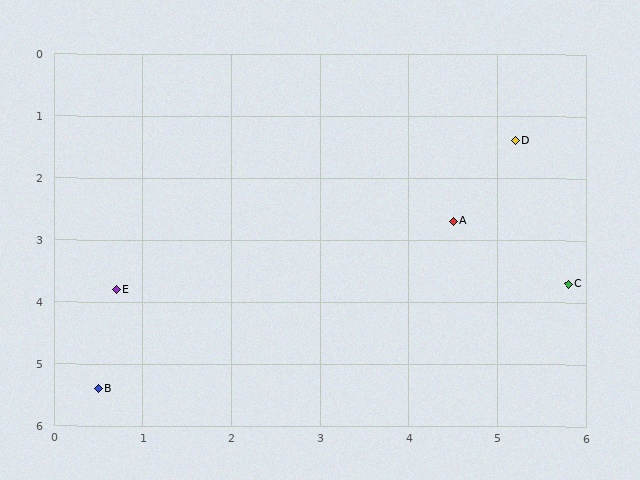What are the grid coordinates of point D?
Point D is at approximately (5.2, 1.4).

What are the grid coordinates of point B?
Point B is at approximately (0.5, 5.4).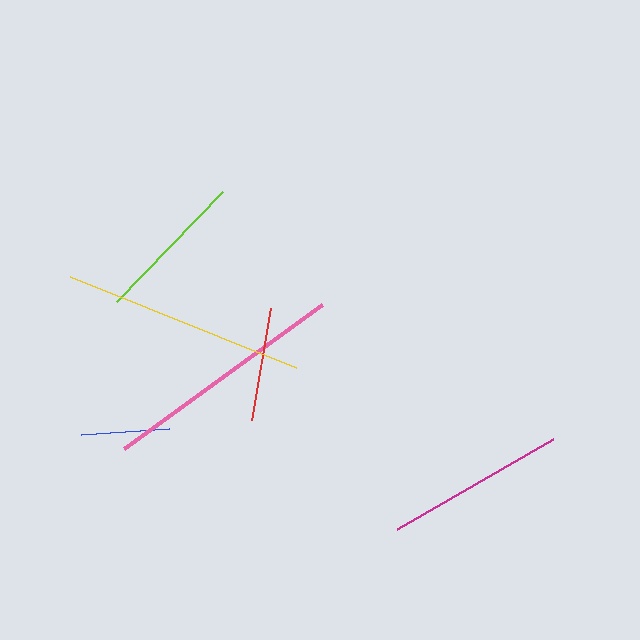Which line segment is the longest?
The pink line is the longest at approximately 245 pixels.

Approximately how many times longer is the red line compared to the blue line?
The red line is approximately 1.3 times the length of the blue line.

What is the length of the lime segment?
The lime segment is approximately 152 pixels long.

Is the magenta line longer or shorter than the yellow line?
The yellow line is longer than the magenta line.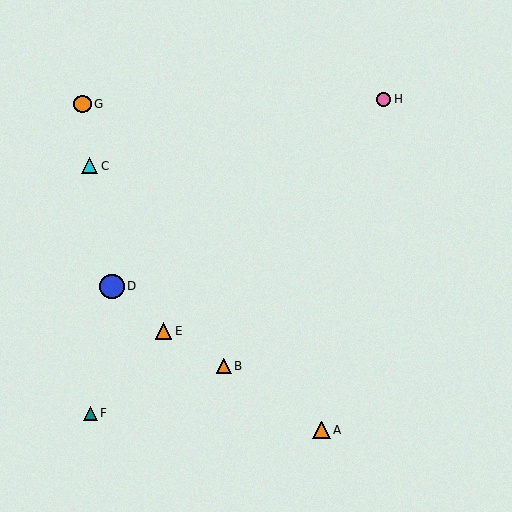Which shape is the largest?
The blue circle (labeled D) is the largest.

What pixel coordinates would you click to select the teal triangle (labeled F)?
Click at (90, 413) to select the teal triangle F.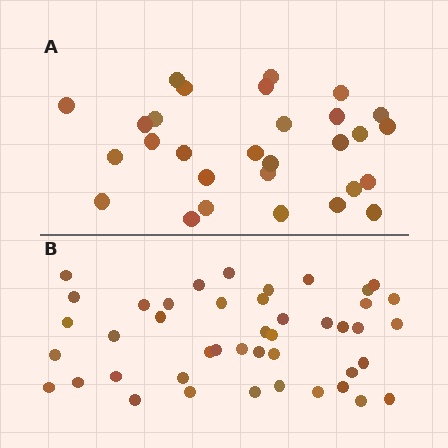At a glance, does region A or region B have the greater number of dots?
Region B (the bottom region) has more dots.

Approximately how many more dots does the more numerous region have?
Region B has approximately 15 more dots than region A.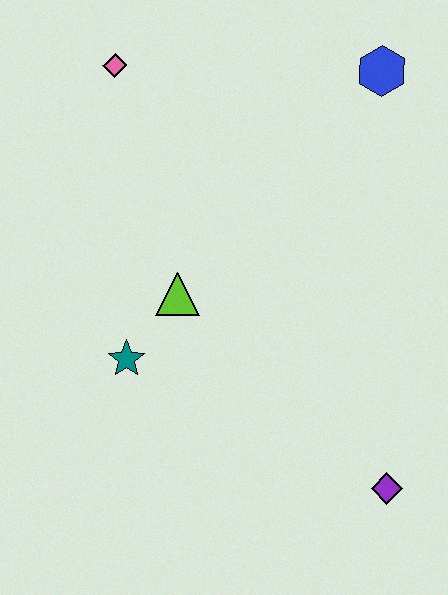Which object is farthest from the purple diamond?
The pink diamond is farthest from the purple diamond.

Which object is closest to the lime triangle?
The teal star is closest to the lime triangle.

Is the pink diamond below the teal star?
No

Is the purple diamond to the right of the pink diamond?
Yes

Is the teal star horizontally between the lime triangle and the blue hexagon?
No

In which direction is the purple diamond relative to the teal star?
The purple diamond is to the right of the teal star.